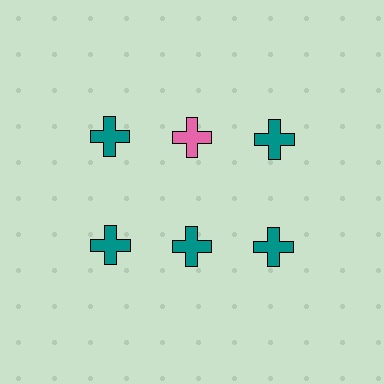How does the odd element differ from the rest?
It has a different color: pink instead of teal.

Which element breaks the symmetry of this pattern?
The pink cross in the top row, second from left column breaks the symmetry. All other shapes are teal crosses.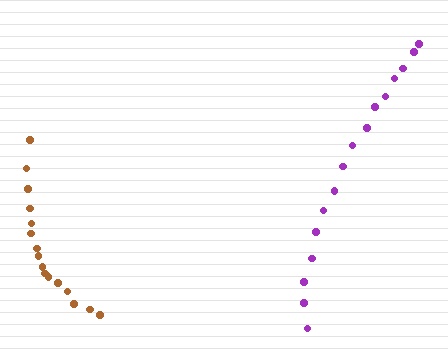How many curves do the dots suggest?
There are 2 distinct paths.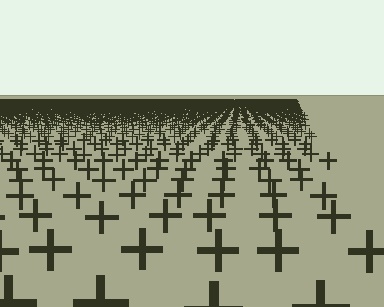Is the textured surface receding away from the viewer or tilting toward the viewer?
The surface is receding away from the viewer. Texture elements get smaller and denser toward the top.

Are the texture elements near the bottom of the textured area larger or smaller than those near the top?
Larger. Near the bottom, elements are closer to the viewer and appear at a bigger on-screen size.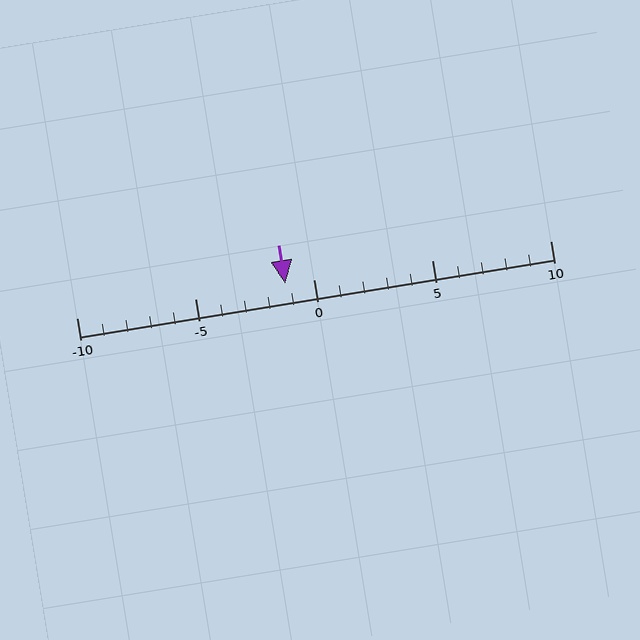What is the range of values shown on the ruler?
The ruler shows values from -10 to 10.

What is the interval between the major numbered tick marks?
The major tick marks are spaced 5 units apart.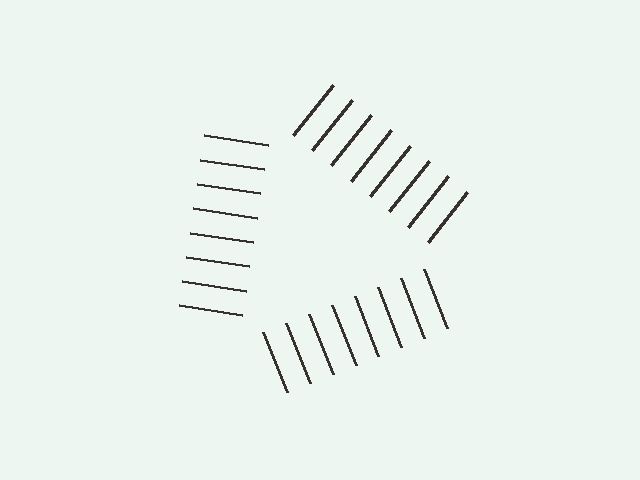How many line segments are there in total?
24 — 8 along each of the 3 edges.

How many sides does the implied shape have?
3 sides — the line-ends trace a triangle.